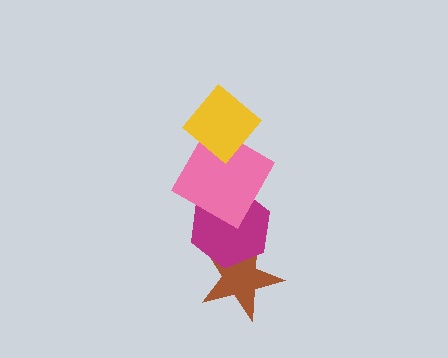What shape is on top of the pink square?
The yellow diamond is on top of the pink square.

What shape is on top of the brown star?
The magenta hexagon is on top of the brown star.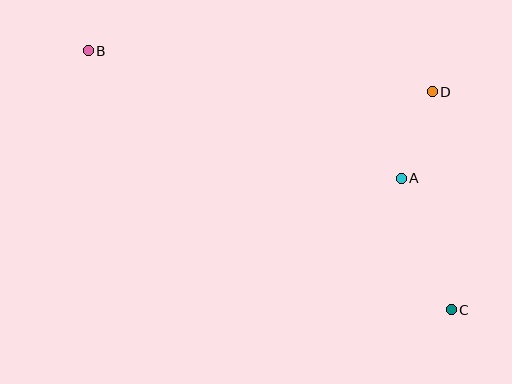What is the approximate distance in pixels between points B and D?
The distance between B and D is approximately 346 pixels.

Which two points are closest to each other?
Points A and D are closest to each other.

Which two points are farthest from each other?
Points B and C are farthest from each other.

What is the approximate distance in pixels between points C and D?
The distance between C and D is approximately 219 pixels.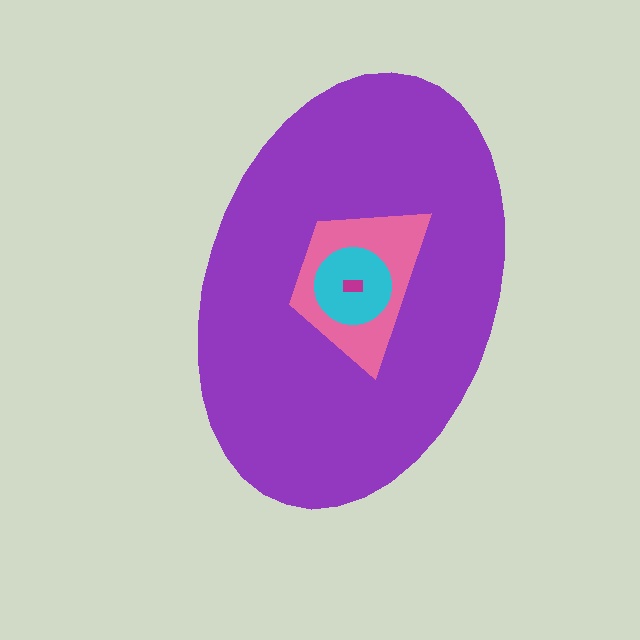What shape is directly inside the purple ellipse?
The pink trapezoid.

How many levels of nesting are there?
4.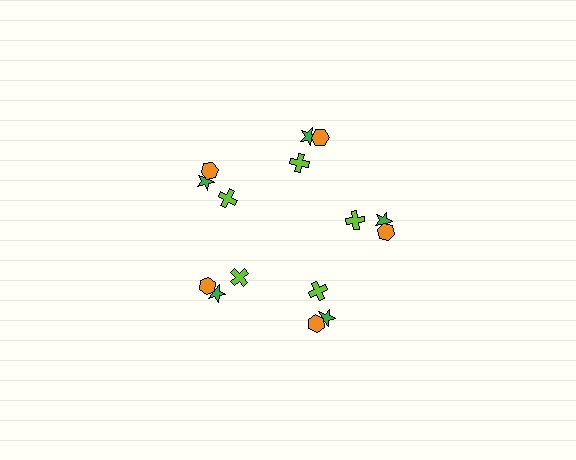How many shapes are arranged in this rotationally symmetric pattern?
There are 15 shapes, arranged in 5 groups of 3.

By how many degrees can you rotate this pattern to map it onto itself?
The pattern maps onto itself every 72 degrees of rotation.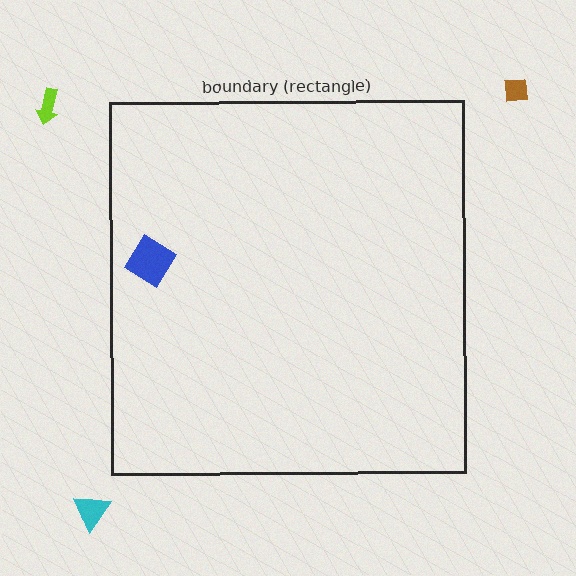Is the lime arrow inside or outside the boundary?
Outside.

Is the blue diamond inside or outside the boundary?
Inside.